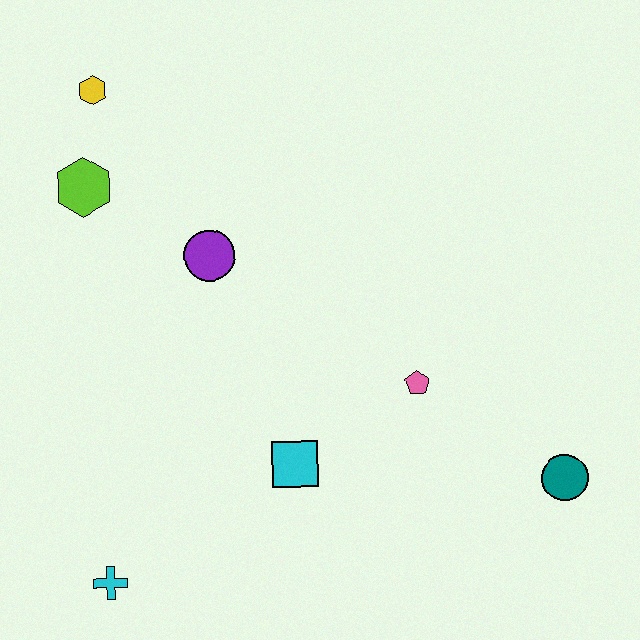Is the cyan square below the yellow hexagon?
Yes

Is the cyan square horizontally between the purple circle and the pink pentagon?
Yes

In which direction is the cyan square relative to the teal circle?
The cyan square is to the left of the teal circle.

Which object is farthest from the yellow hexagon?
The teal circle is farthest from the yellow hexagon.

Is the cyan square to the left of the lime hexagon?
No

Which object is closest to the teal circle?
The pink pentagon is closest to the teal circle.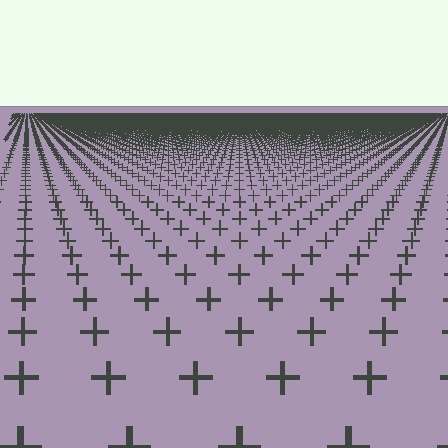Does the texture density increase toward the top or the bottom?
Density increases toward the top.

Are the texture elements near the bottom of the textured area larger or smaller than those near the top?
Larger. Near the bottom, elements are closer to the viewer and appear at a bigger on-screen size.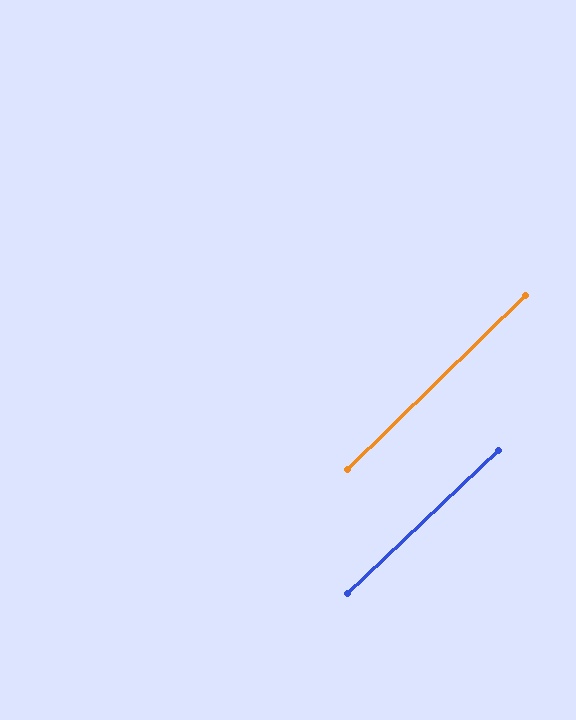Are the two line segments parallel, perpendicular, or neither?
Parallel — their directions differ by only 0.9°.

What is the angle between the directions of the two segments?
Approximately 1 degree.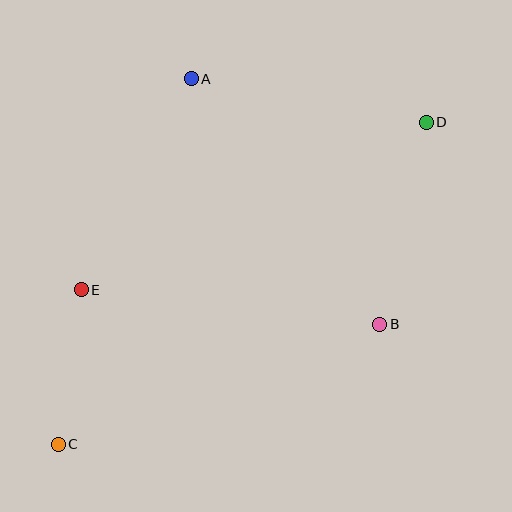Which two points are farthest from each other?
Points C and D are farthest from each other.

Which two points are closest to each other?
Points C and E are closest to each other.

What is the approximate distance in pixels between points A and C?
The distance between A and C is approximately 389 pixels.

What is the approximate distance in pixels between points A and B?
The distance between A and B is approximately 310 pixels.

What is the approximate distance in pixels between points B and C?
The distance between B and C is approximately 343 pixels.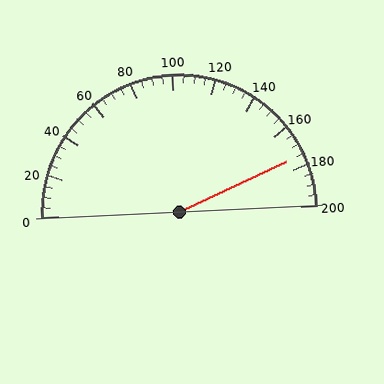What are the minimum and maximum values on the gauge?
The gauge ranges from 0 to 200.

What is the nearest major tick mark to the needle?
The nearest major tick mark is 180.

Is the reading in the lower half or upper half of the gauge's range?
The reading is in the upper half of the range (0 to 200).